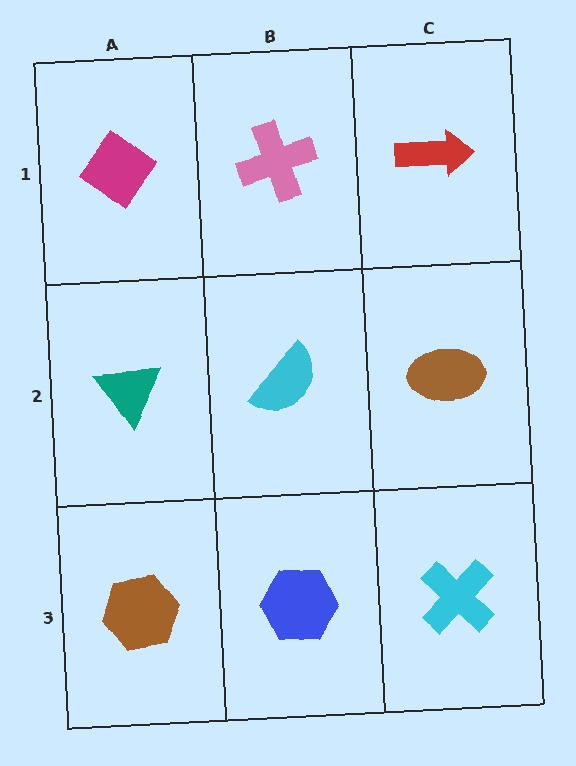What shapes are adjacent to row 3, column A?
A teal triangle (row 2, column A), a blue hexagon (row 3, column B).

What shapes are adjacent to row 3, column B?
A cyan semicircle (row 2, column B), a brown hexagon (row 3, column A), a cyan cross (row 3, column C).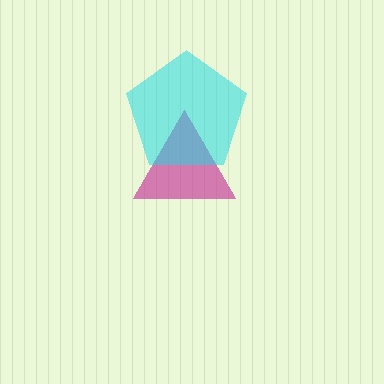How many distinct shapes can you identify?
There are 2 distinct shapes: a magenta triangle, a cyan pentagon.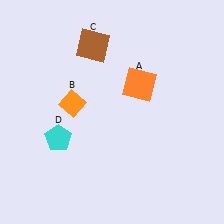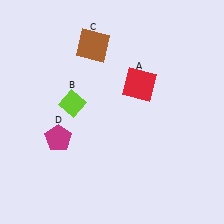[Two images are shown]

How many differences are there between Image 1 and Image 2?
There are 3 differences between the two images.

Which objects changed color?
A changed from orange to red. B changed from orange to lime. D changed from cyan to magenta.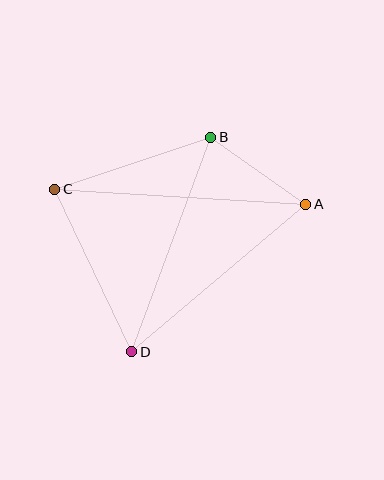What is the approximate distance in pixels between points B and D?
The distance between B and D is approximately 229 pixels.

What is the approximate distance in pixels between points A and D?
The distance between A and D is approximately 228 pixels.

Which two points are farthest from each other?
Points A and C are farthest from each other.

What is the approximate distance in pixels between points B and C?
The distance between B and C is approximately 164 pixels.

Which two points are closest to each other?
Points A and B are closest to each other.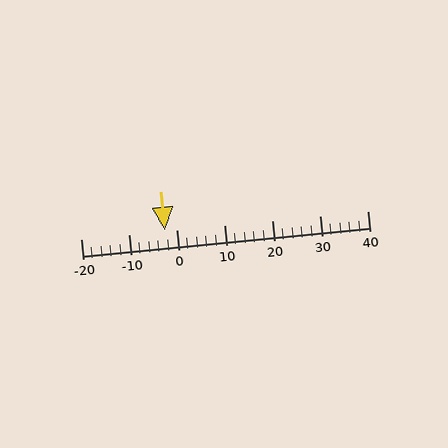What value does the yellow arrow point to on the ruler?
The yellow arrow points to approximately -2.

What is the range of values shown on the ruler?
The ruler shows values from -20 to 40.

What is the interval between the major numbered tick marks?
The major tick marks are spaced 10 units apart.